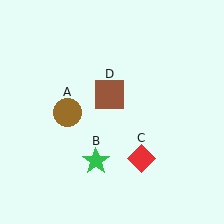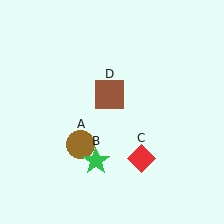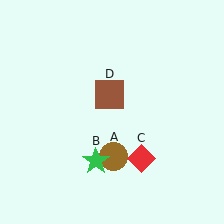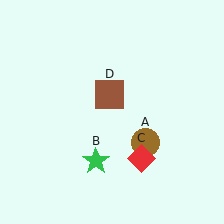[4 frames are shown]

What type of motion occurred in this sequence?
The brown circle (object A) rotated counterclockwise around the center of the scene.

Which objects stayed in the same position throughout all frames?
Green star (object B) and red diamond (object C) and brown square (object D) remained stationary.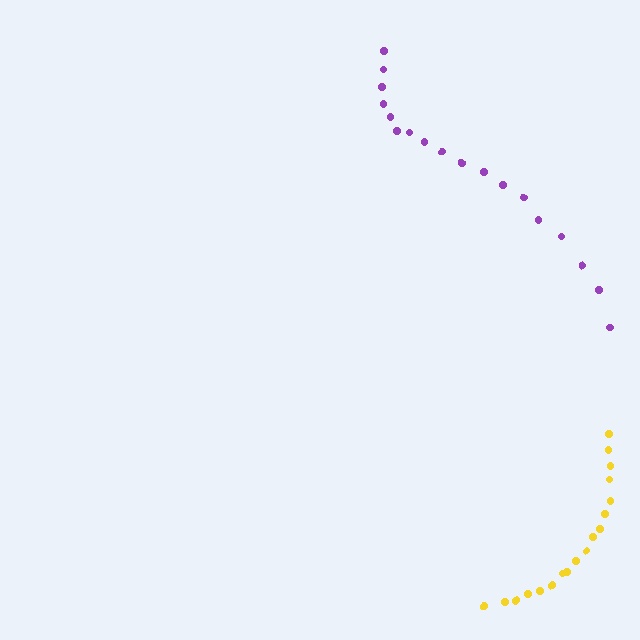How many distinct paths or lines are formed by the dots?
There are 2 distinct paths.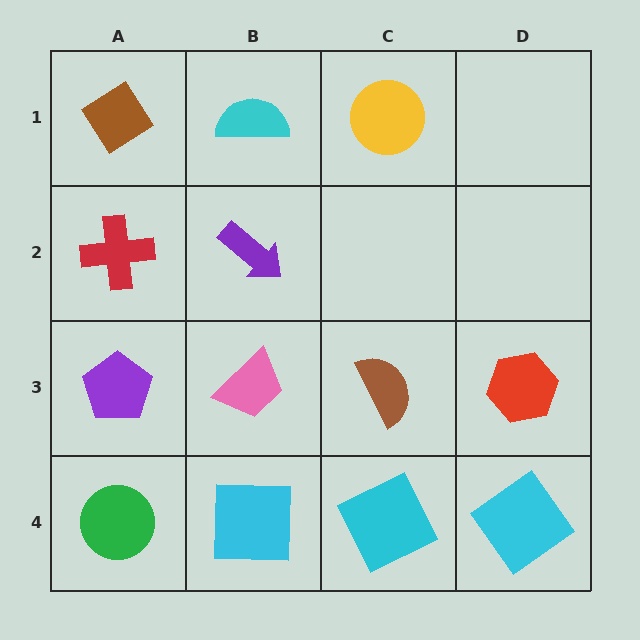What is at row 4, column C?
A cyan square.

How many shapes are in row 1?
3 shapes.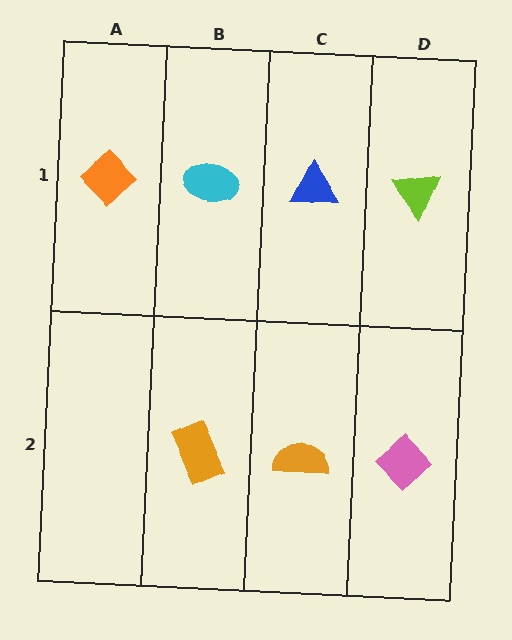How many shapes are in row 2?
3 shapes.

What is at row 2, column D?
A pink diamond.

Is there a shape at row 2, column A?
No, that cell is empty.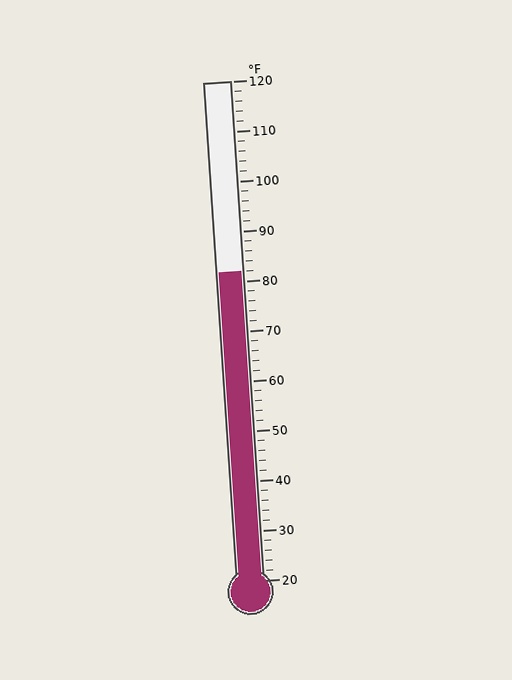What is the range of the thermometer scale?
The thermometer scale ranges from 20°F to 120°F.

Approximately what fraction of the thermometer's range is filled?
The thermometer is filled to approximately 60% of its range.